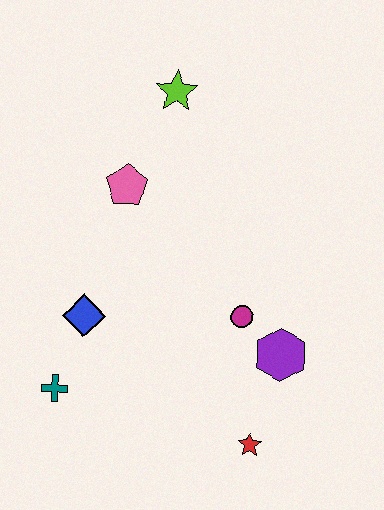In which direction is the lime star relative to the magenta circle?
The lime star is above the magenta circle.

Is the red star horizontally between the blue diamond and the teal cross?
No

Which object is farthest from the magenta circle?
The lime star is farthest from the magenta circle.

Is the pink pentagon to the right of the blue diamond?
Yes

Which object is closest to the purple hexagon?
The magenta circle is closest to the purple hexagon.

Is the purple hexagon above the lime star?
No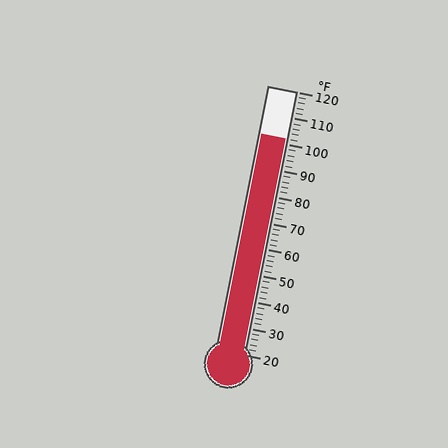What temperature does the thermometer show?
The thermometer shows approximately 102°F.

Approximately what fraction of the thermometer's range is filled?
The thermometer is filled to approximately 80% of its range.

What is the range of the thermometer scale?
The thermometer scale ranges from 20°F to 120°F.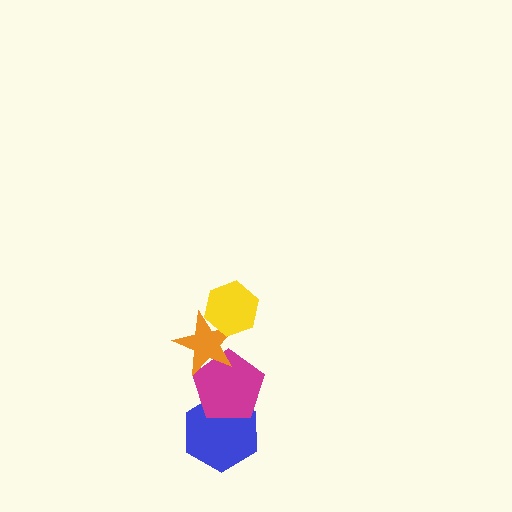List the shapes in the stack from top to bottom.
From top to bottom: the yellow hexagon, the orange star, the magenta pentagon, the blue hexagon.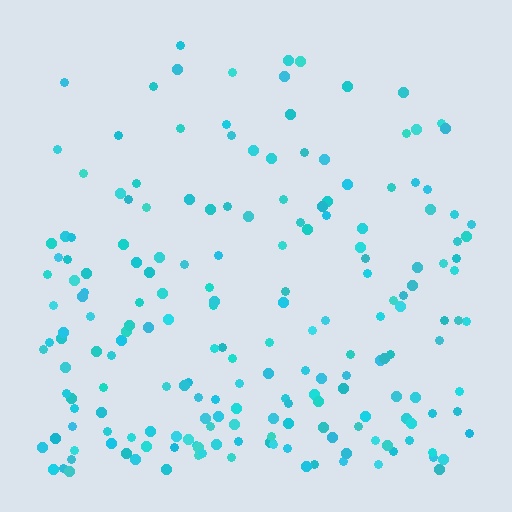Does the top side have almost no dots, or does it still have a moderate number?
Still a moderate number, just noticeably fewer than the bottom.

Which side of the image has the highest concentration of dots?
The bottom.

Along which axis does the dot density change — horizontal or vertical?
Vertical.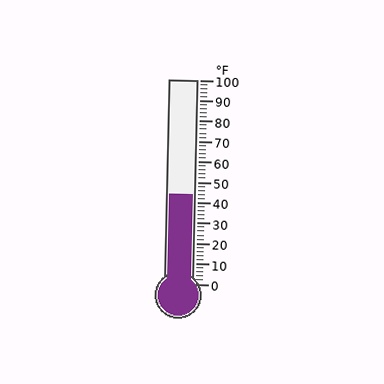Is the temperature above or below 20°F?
The temperature is above 20°F.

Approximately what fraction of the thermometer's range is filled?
The thermometer is filled to approximately 45% of its range.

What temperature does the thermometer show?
The thermometer shows approximately 44°F.